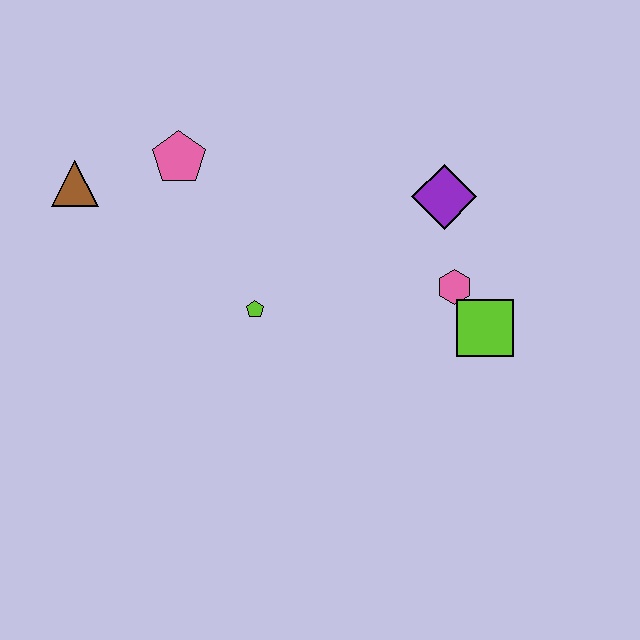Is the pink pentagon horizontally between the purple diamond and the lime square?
No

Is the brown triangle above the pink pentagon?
No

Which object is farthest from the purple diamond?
The brown triangle is farthest from the purple diamond.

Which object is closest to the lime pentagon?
The pink pentagon is closest to the lime pentagon.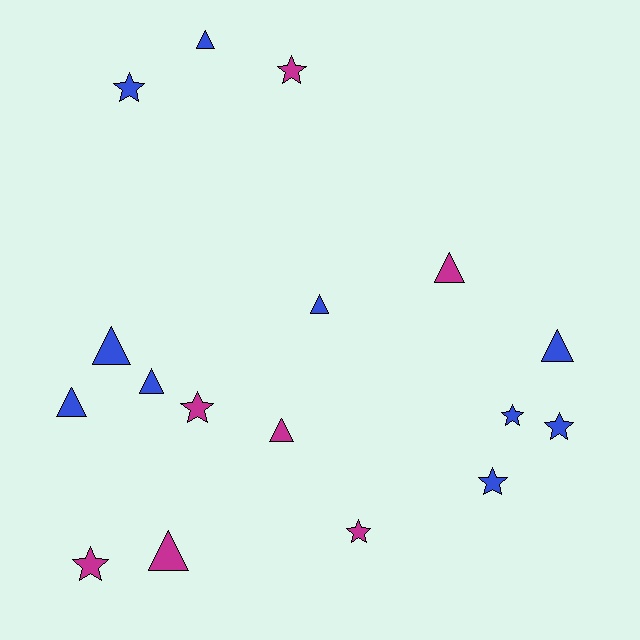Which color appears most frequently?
Blue, with 10 objects.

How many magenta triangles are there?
There are 3 magenta triangles.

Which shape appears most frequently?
Triangle, with 9 objects.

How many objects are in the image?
There are 17 objects.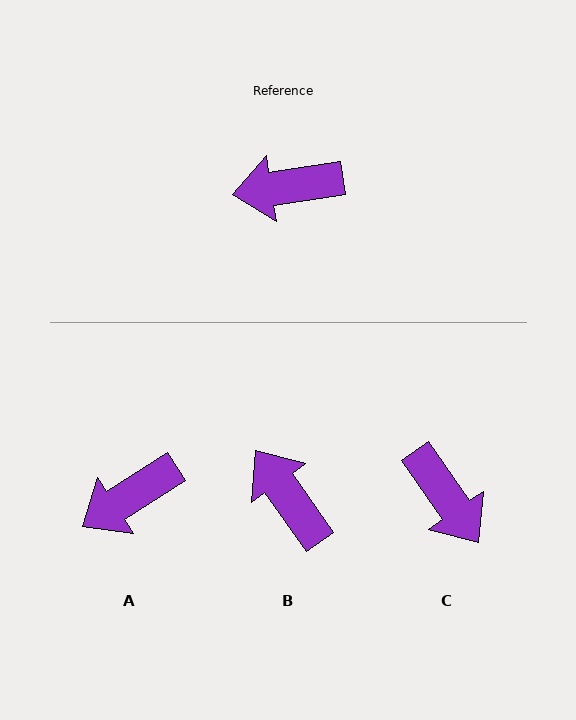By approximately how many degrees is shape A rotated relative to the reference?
Approximately 24 degrees counter-clockwise.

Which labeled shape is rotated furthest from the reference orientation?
C, about 116 degrees away.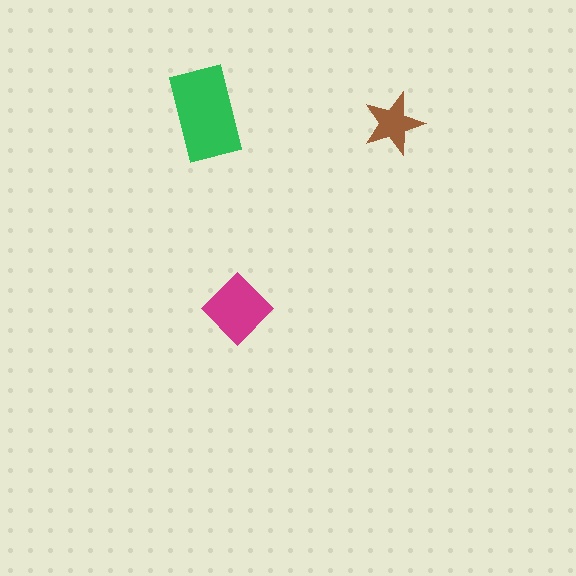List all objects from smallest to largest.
The brown star, the magenta diamond, the green rectangle.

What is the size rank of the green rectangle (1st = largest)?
1st.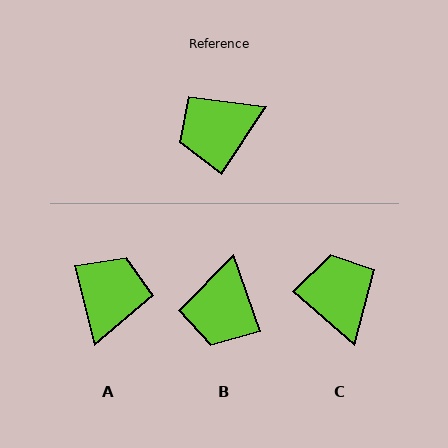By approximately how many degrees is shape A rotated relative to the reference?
Approximately 133 degrees clockwise.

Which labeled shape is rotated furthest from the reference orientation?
A, about 133 degrees away.